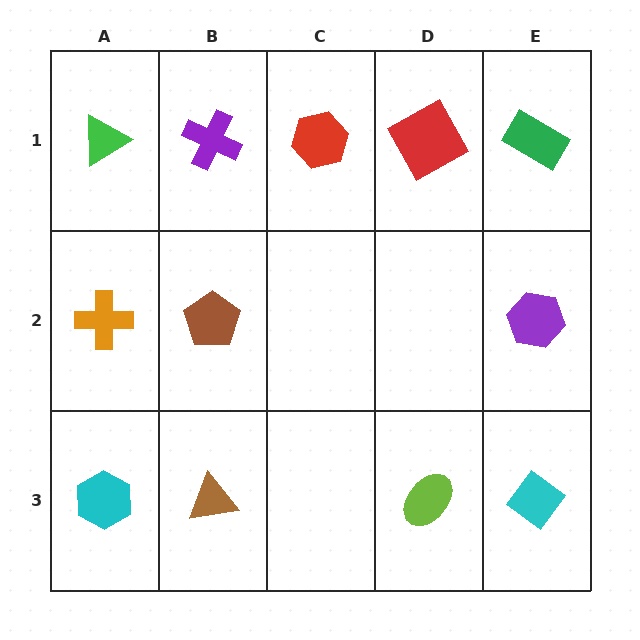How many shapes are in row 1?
5 shapes.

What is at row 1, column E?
A green rectangle.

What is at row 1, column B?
A purple cross.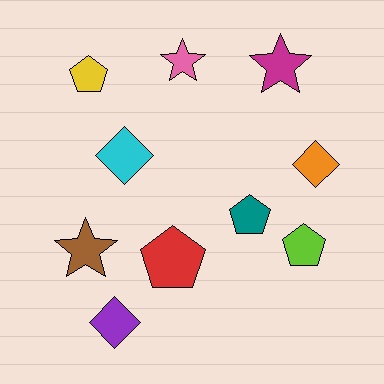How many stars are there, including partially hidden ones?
There are 3 stars.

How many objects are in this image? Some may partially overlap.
There are 10 objects.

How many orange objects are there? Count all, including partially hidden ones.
There is 1 orange object.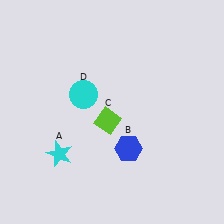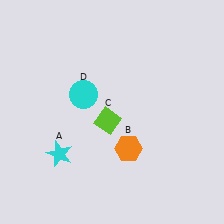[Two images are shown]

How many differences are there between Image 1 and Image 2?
There is 1 difference between the two images.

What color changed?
The hexagon (B) changed from blue in Image 1 to orange in Image 2.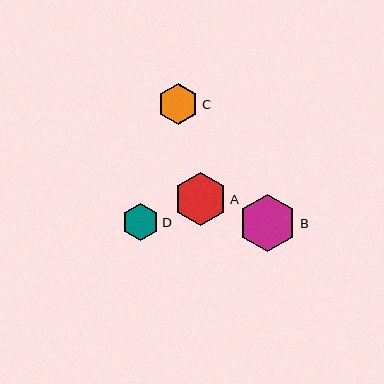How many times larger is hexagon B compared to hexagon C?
Hexagon B is approximately 1.4 times the size of hexagon C.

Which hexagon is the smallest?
Hexagon D is the smallest with a size of approximately 37 pixels.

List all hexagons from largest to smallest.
From largest to smallest: B, A, C, D.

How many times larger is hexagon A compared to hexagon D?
Hexagon A is approximately 1.4 times the size of hexagon D.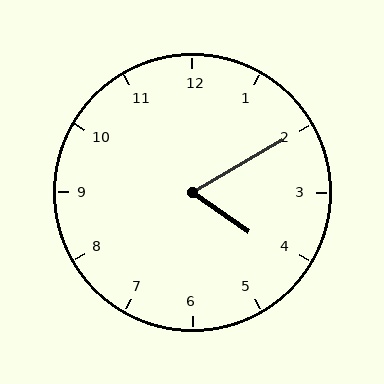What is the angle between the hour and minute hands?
Approximately 65 degrees.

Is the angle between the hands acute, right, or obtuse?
It is acute.